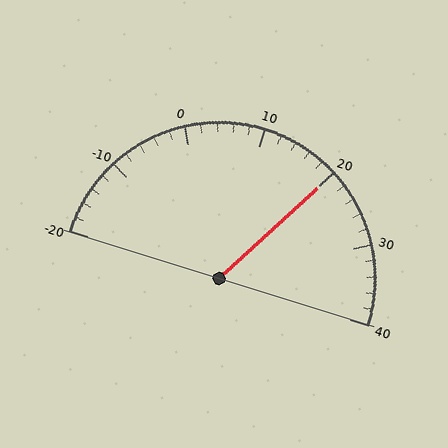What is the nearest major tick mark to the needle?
The nearest major tick mark is 20.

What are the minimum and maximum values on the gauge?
The gauge ranges from -20 to 40.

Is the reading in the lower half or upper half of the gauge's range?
The reading is in the upper half of the range (-20 to 40).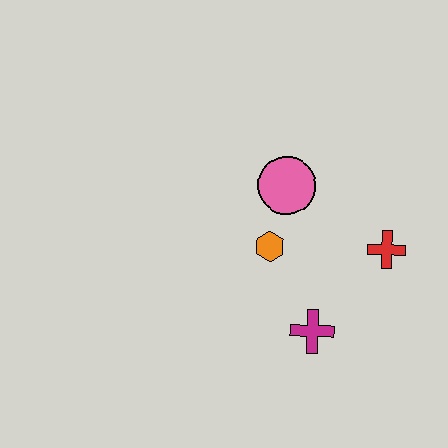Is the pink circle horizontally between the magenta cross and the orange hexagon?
Yes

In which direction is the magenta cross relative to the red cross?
The magenta cross is below the red cross.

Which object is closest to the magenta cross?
The orange hexagon is closest to the magenta cross.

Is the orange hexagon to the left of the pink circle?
Yes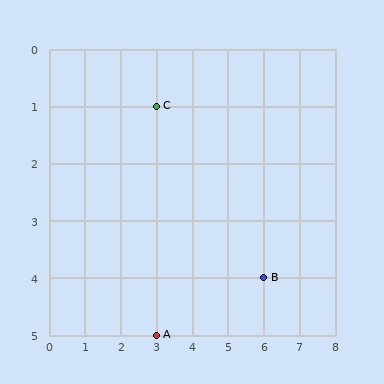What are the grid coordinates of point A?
Point A is at grid coordinates (3, 5).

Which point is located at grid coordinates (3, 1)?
Point C is at (3, 1).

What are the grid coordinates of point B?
Point B is at grid coordinates (6, 4).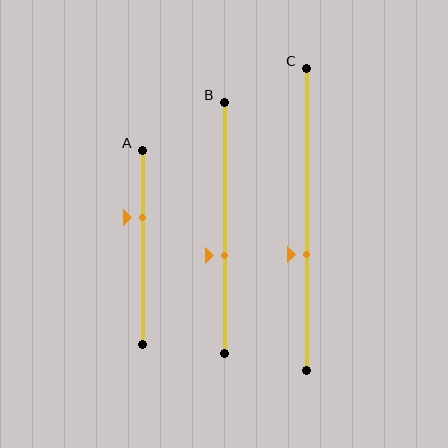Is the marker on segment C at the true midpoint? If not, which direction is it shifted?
No, the marker on segment C is shifted downward by about 12% of the segment length.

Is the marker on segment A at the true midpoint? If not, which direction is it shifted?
No, the marker on segment A is shifted upward by about 15% of the segment length.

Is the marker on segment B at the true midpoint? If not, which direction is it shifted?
No, the marker on segment B is shifted downward by about 11% of the segment length.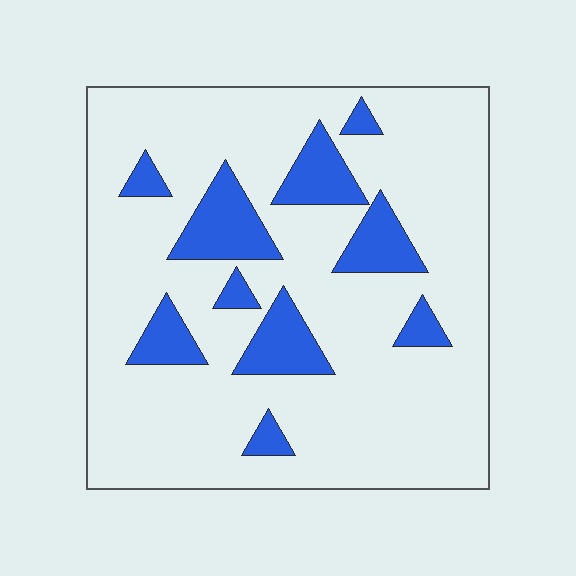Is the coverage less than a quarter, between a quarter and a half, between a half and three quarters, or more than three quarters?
Less than a quarter.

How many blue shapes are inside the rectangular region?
10.